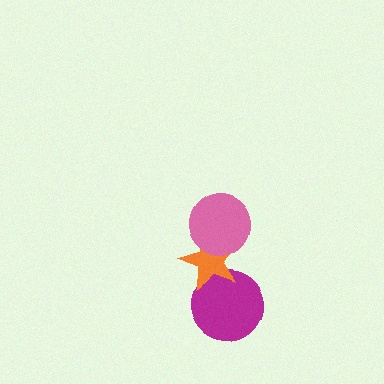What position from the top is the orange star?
The orange star is 2nd from the top.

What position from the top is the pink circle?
The pink circle is 1st from the top.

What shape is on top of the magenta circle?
The orange star is on top of the magenta circle.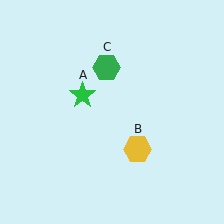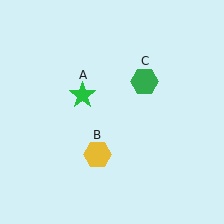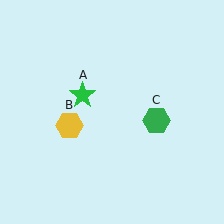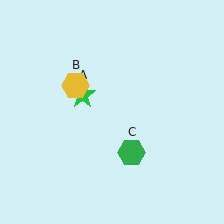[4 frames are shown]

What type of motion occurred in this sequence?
The yellow hexagon (object B), green hexagon (object C) rotated clockwise around the center of the scene.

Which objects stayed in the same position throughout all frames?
Green star (object A) remained stationary.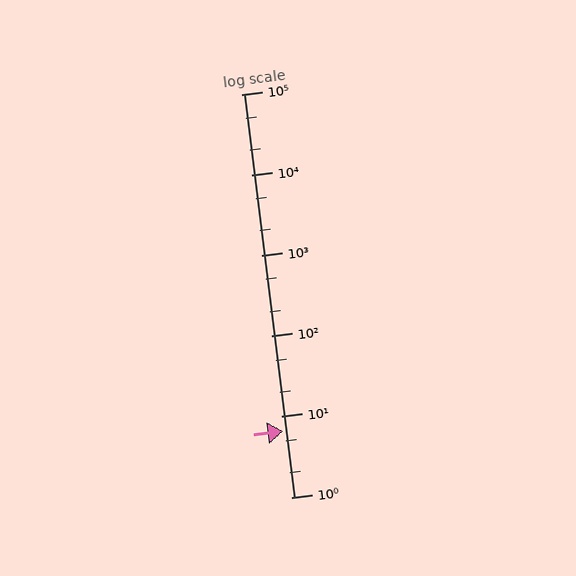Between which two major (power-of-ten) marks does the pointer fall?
The pointer is between 1 and 10.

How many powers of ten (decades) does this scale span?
The scale spans 5 decades, from 1 to 100000.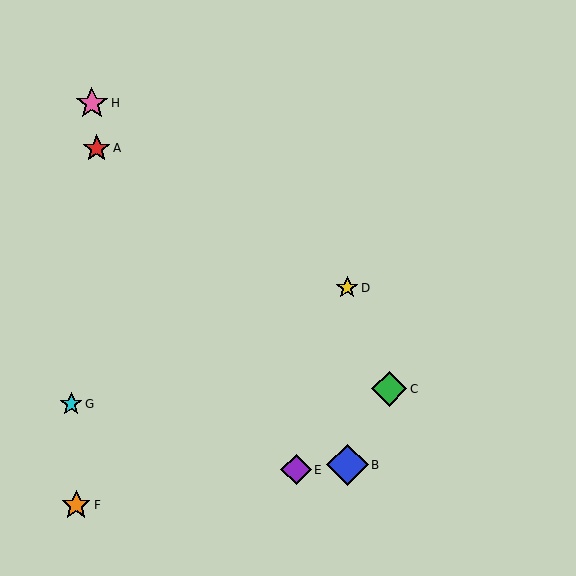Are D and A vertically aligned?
No, D is at x≈347 and A is at x≈97.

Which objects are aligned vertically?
Objects B, D are aligned vertically.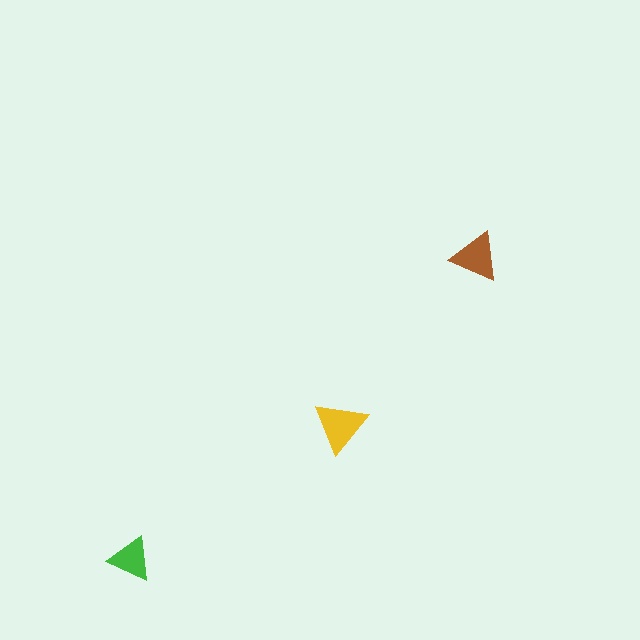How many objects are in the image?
There are 3 objects in the image.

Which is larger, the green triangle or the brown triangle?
The brown one.